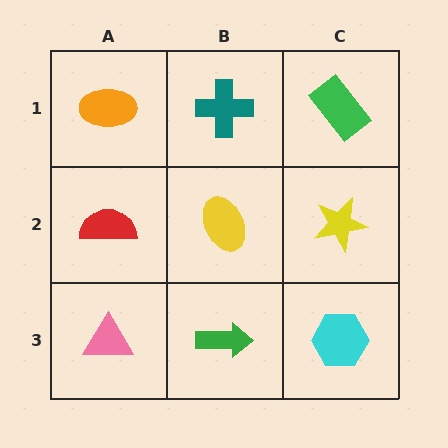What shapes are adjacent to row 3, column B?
A yellow ellipse (row 2, column B), a pink triangle (row 3, column A), a cyan hexagon (row 3, column C).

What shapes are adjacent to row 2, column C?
A green rectangle (row 1, column C), a cyan hexagon (row 3, column C), a yellow ellipse (row 2, column B).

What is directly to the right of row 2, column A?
A yellow ellipse.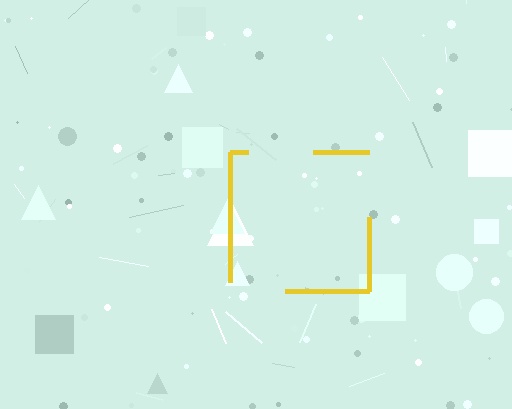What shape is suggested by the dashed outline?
The dashed outline suggests a square.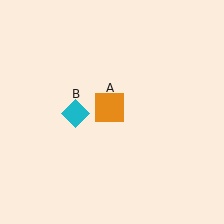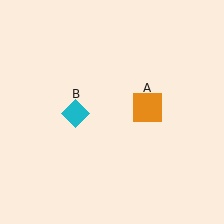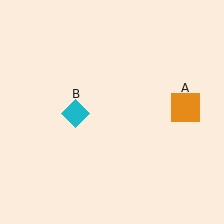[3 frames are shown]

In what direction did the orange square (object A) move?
The orange square (object A) moved right.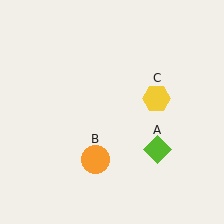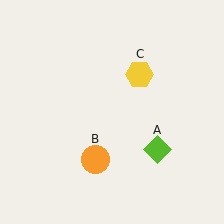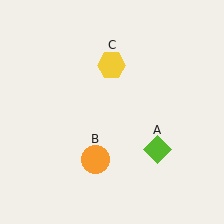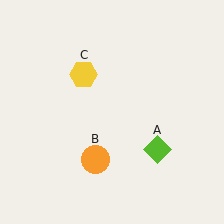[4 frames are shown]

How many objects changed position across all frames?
1 object changed position: yellow hexagon (object C).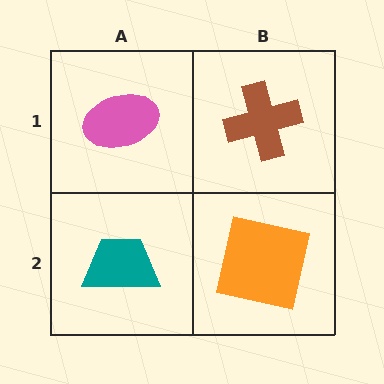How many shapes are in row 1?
2 shapes.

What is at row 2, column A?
A teal trapezoid.